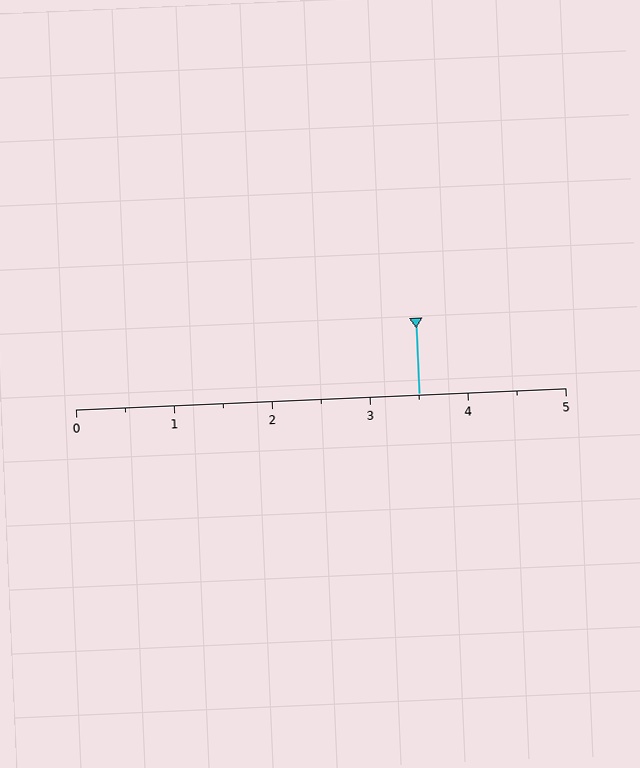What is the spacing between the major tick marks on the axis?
The major ticks are spaced 1 apart.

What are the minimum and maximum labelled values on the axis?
The axis runs from 0 to 5.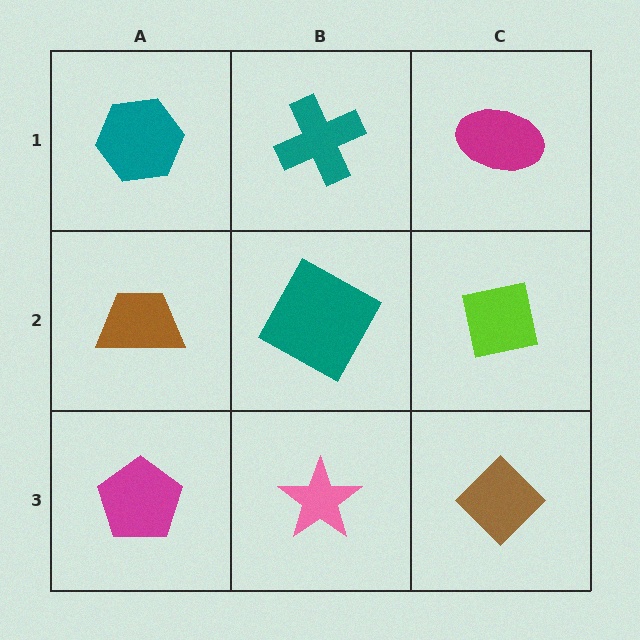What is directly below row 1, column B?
A teal square.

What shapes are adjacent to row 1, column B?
A teal square (row 2, column B), a teal hexagon (row 1, column A), a magenta ellipse (row 1, column C).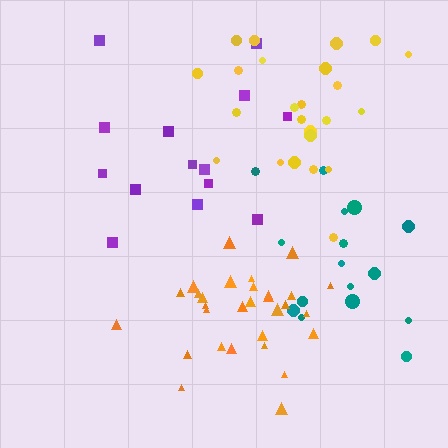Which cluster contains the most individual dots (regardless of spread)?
Orange (30).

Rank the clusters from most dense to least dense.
orange, yellow, teal, purple.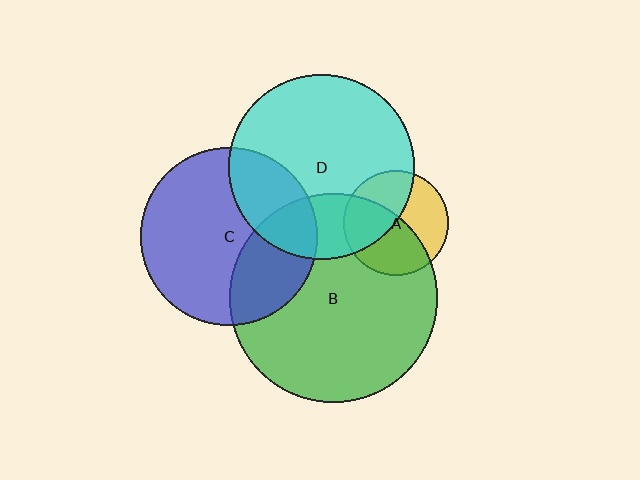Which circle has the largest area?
Circle B (green).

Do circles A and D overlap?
Yes.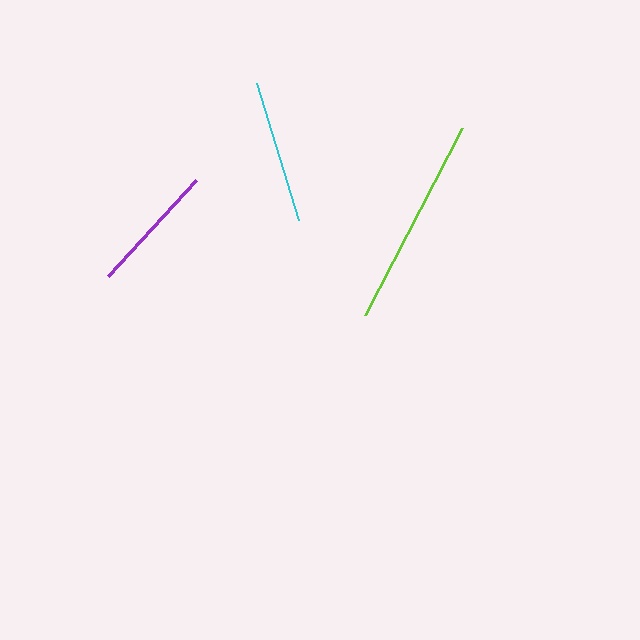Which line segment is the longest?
The lime line is the longest at approximately 211 pixels.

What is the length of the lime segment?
The lime segment is approximately 211 pixels long.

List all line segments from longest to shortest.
From longest to shortest: lime, cyan, purple.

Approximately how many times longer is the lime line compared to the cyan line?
The lime line is approximately 1.5 times the length of the cyan line.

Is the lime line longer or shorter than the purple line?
The lime line is longer than the purple line.